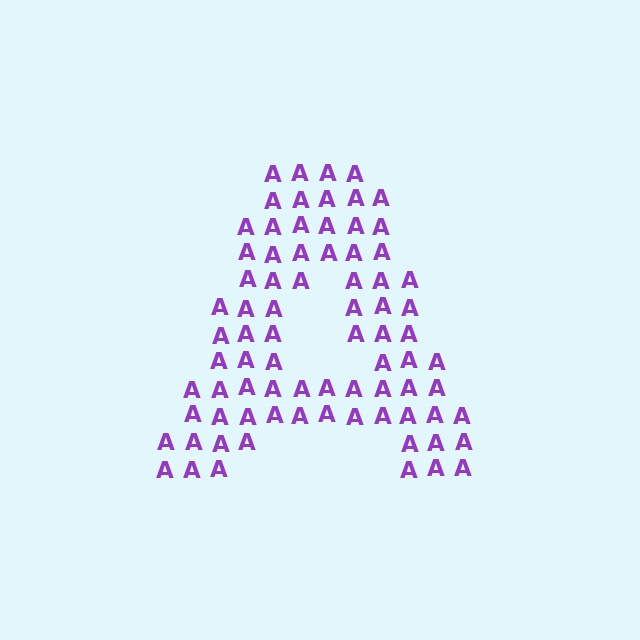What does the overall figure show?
The overall figure shows the letter A.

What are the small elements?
The small elements are letter A's.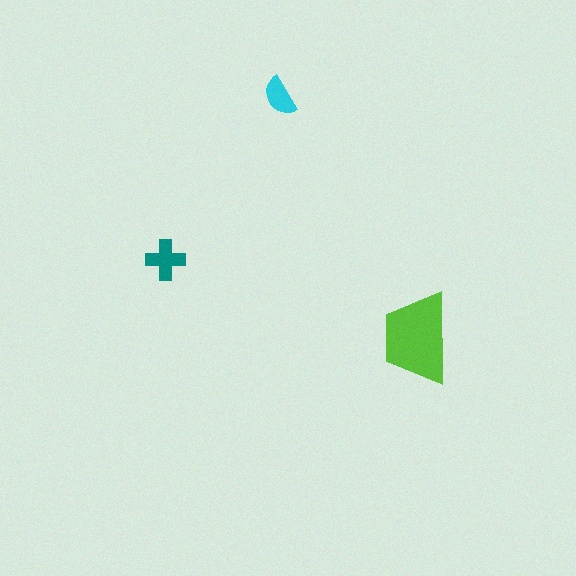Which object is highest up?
The cyan semicircle is topmost.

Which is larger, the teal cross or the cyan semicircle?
The teal cross.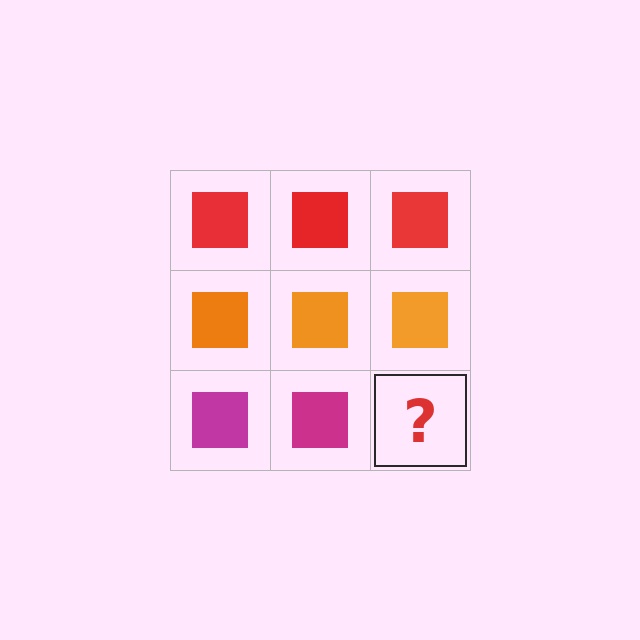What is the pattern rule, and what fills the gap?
The rule is that each row has a consistent color. The gap should be filled with a magenta square.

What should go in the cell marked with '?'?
The missing cell should contain a magenta square.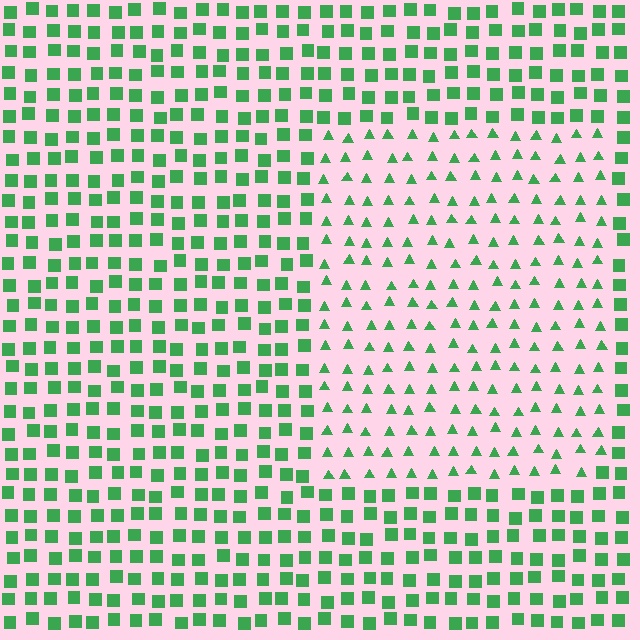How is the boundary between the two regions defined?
The boundary is defined by a change in element shape: triangles inside vs. squares outside. All elements share the same color and spacing.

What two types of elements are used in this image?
The image uses triangles inside the rectangle region and squares outside it.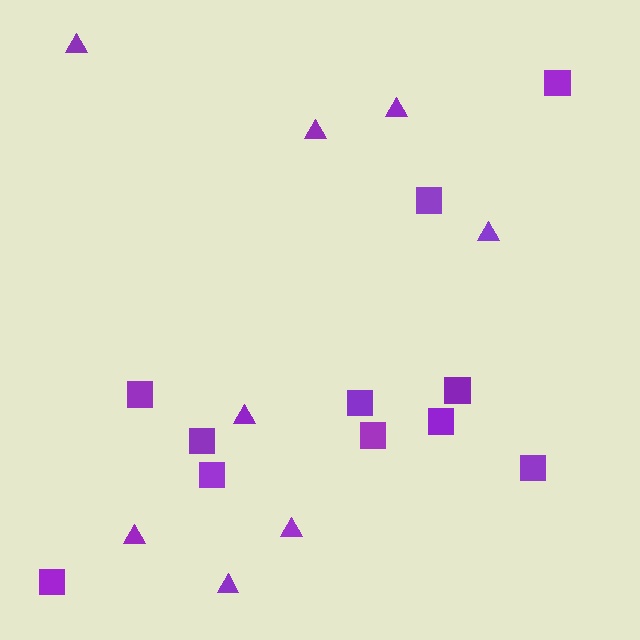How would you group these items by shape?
There are 2 groups: one group of triangles (8) and one group of squares (11).